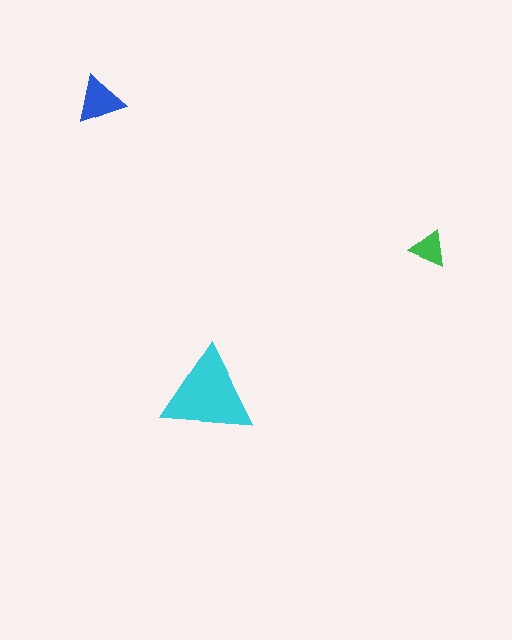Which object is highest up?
The blue triangle is topmost.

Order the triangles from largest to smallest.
the cyan one, the blue one, the green one.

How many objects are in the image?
There are 3 objects in the image.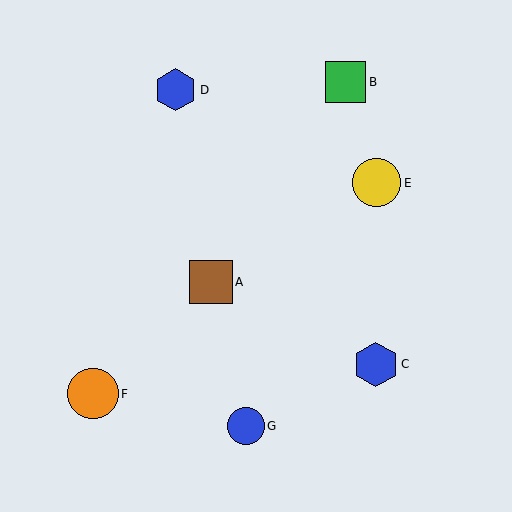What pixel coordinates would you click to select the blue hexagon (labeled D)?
Click at (176, 90) to select the blue hexagon D.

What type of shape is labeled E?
Shape E is a yellow circle.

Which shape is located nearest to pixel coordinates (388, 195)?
The yellow circle (labeled E) at (377, 183) is nearest to that location.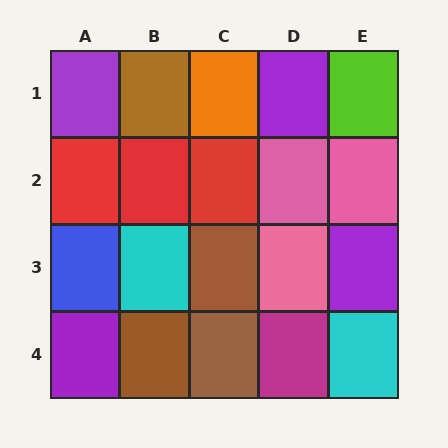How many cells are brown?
4 cells are brown.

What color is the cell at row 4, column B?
Brown.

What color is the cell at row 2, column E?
Pink.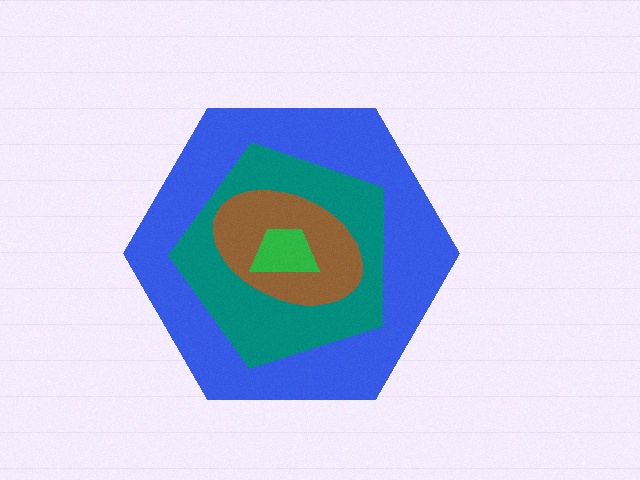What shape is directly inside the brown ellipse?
The green trapezoid.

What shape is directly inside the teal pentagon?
The brown ellipse.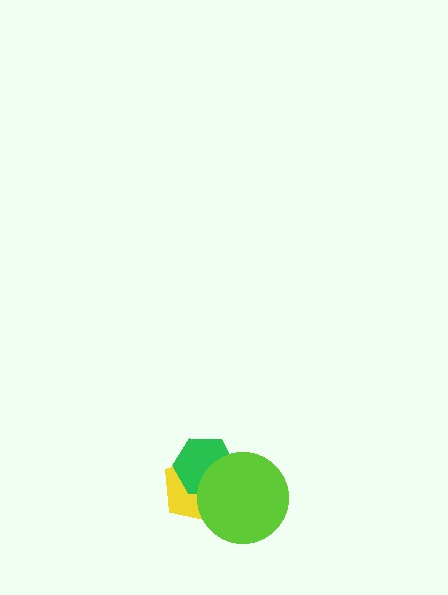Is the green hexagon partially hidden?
Yes, it is partially covered by another shape.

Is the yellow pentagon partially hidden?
Yes, it is partially covered by another shape.